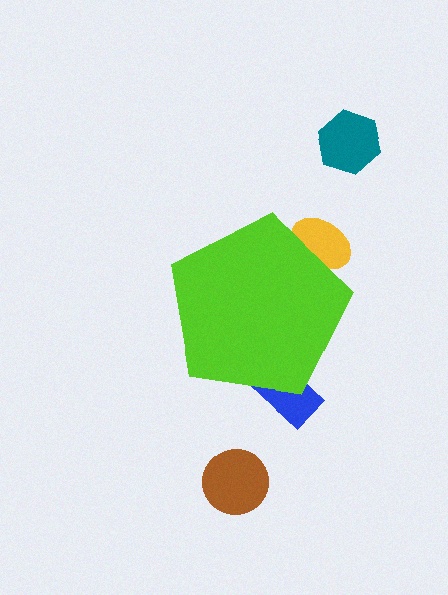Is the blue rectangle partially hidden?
Yes, the blue rectangle is partially hidden behind the lime pentagon.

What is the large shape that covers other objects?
A lime pentagon.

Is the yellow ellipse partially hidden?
Yes, the yellow ellipse is partially hidden behind the lime pentagon.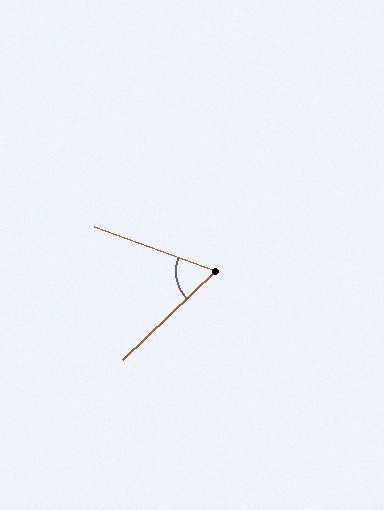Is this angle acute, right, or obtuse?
It is acute.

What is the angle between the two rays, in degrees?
Approximately 64 degrees.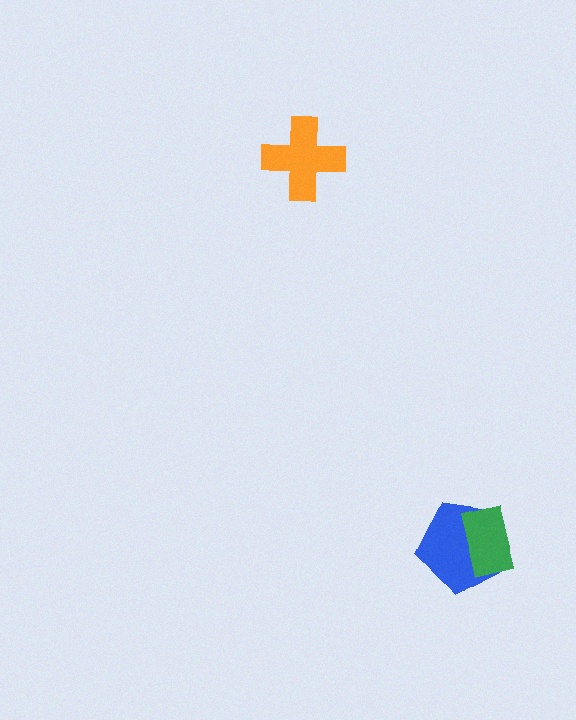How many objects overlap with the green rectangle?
1 object overlaps with the green rectangle.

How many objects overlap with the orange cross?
0 objects overlap with the orange cross.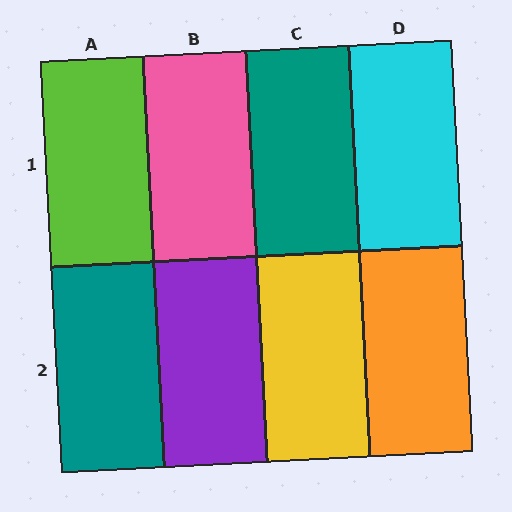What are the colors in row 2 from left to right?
Teal, purple, yellow, orange.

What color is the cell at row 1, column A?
Lime.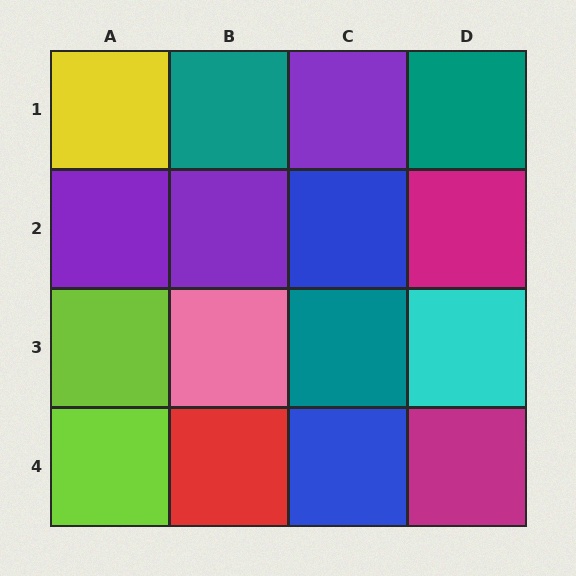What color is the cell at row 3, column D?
Cyan.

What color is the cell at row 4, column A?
Lime.